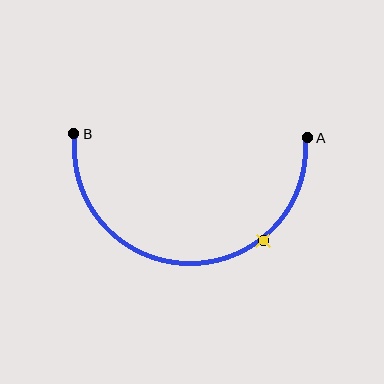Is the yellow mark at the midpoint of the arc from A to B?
No. The yellow mark lies on the arc but is closer to endpoint A. The arc midpoint would be at the point on the curve equidistant along the arc from both A and B.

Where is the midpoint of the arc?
The arc midpoint is the point on the curve farthest from the straight line joining A and B. It sits below that line.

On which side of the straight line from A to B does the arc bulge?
The arc bulges below the straight line connecting A and B.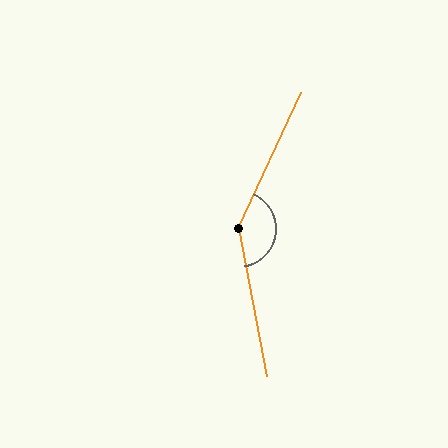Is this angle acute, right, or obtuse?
It is obtuse.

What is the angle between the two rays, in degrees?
Approximately 144 degrees.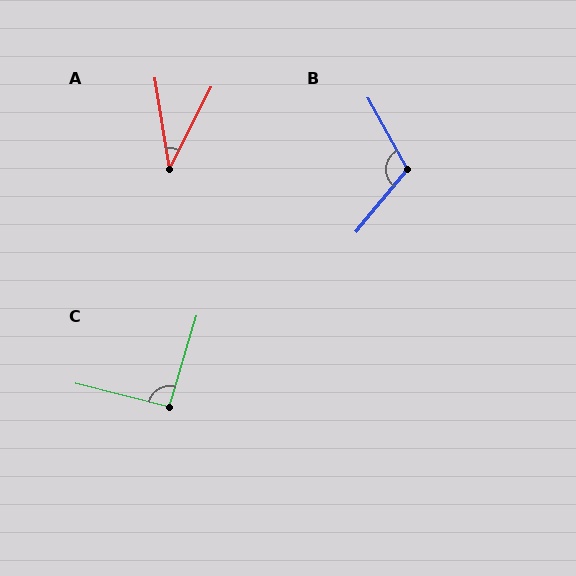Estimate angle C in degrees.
Approximately 93 degrees.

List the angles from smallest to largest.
A (36°), C (93°), B (111°).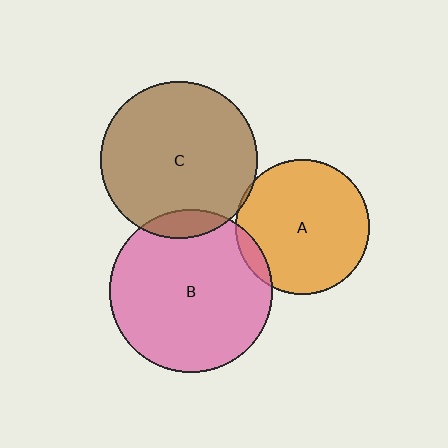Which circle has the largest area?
Circle B (pink).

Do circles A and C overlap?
Yes.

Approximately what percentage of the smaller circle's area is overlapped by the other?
Approximately 5%.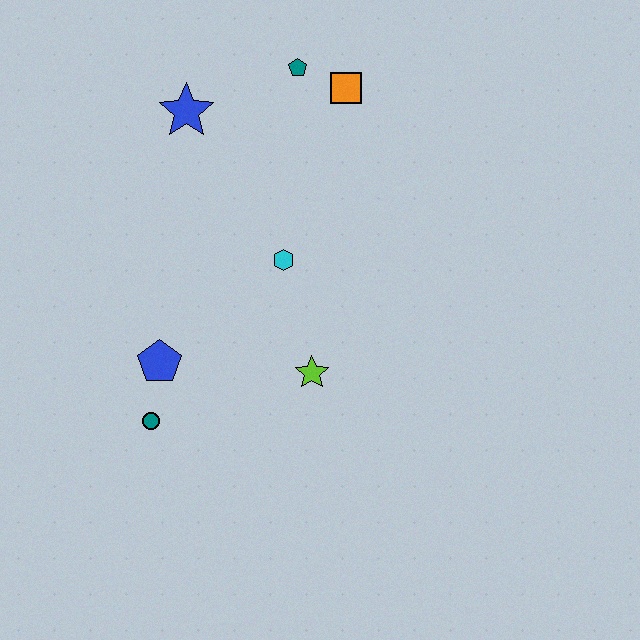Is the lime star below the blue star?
Yes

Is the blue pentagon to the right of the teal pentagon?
No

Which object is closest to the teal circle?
The blue pentagon is closest to the teal circle.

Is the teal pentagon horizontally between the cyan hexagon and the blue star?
No